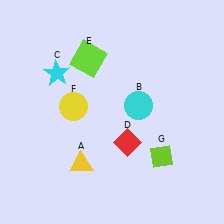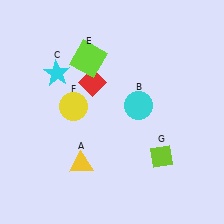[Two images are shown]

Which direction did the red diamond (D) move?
The red diamond (D) moved up.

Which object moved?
The red diamond (D) moved up.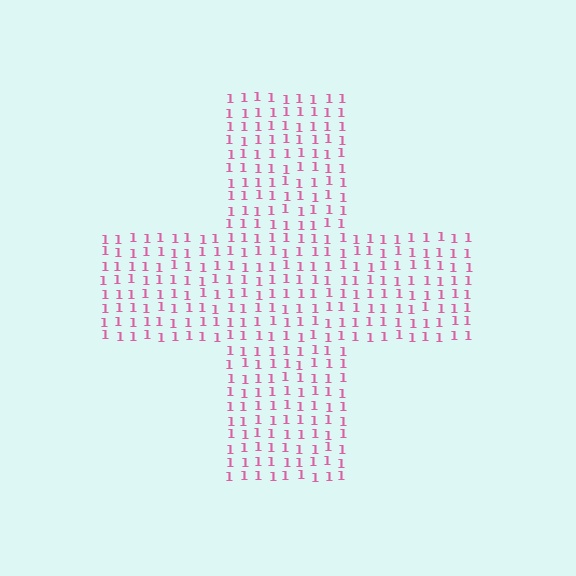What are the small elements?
The small elements are digit 1's.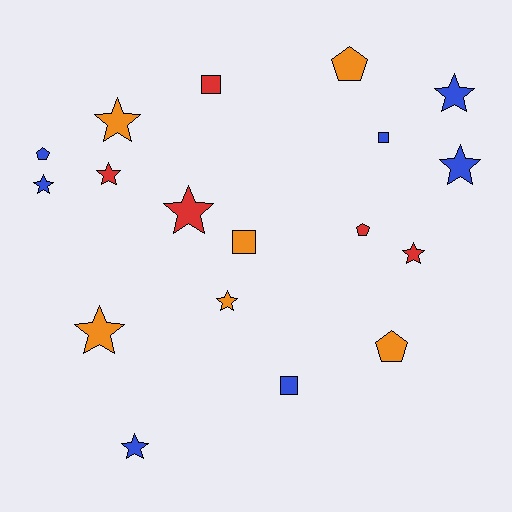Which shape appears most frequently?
Star, with 10 objects.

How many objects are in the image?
There are 18 objects.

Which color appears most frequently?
Blue, with 7 objects.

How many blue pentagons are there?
There is 1 blue pentagon.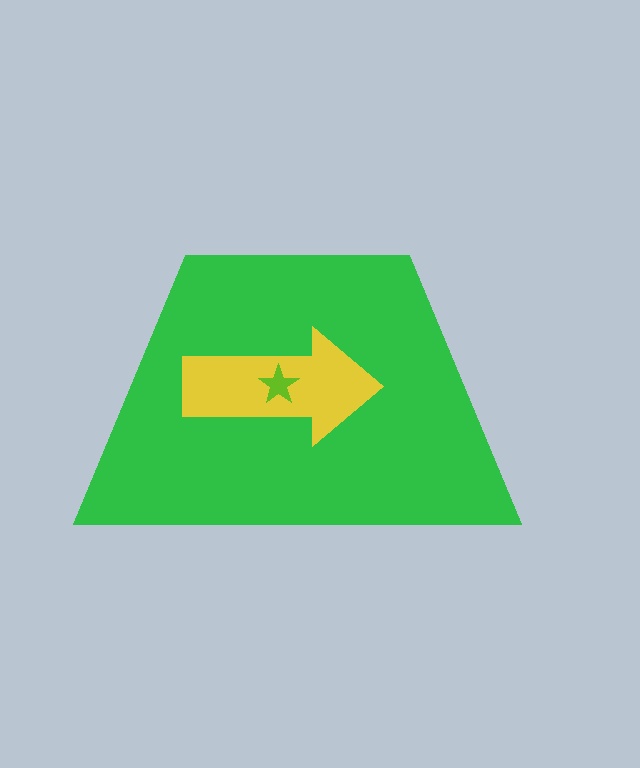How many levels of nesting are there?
3.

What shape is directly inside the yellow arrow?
The lime star.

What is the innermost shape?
The lime star.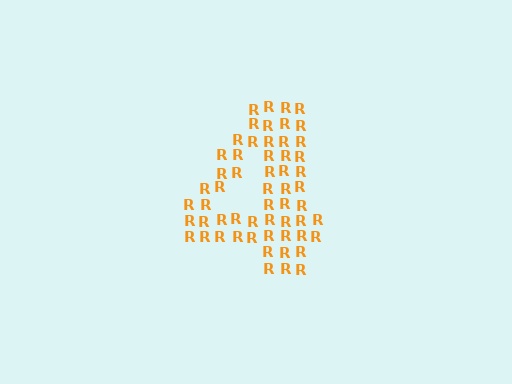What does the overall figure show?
The overall figure shows the digit 4.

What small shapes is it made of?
It is made of small letter R's.